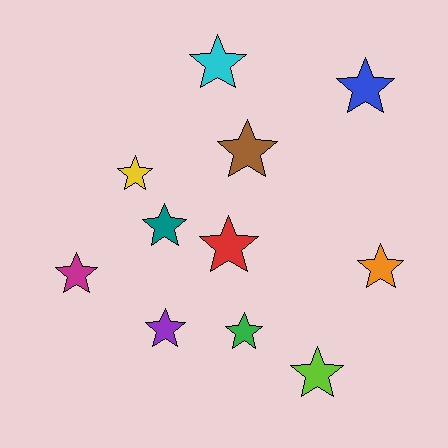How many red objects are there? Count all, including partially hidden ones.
There is 1 red object.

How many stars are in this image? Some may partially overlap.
There are 11 stars.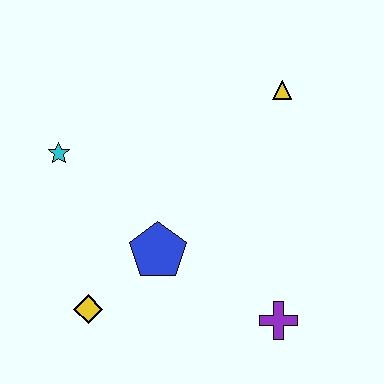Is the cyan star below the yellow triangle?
Yes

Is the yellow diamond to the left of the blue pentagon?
Yes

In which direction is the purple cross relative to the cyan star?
The purple cross is to the right of the cyan star.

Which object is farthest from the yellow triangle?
The yellow diamond is farthest from the yellow triangle.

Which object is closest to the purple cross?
The blue pentagon is closest to the purple cross.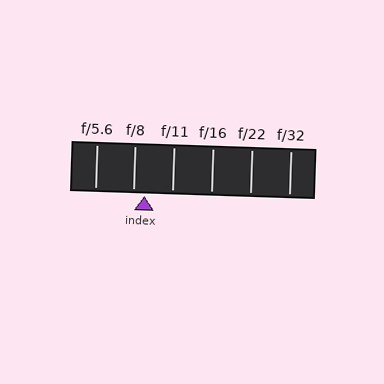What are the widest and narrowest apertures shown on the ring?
The widest aperture shown is f/5.6 and the narrowest is f/32.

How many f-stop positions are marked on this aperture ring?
There are 6 f-stop positions marked.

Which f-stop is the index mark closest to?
The index mark is closest to f/8.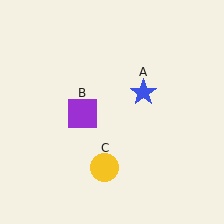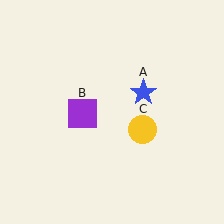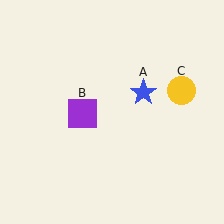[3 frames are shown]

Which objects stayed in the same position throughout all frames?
Blue star (object A) and purple square (object B) remained stationary.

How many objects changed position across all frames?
1 object changed position: yellow circle (object C).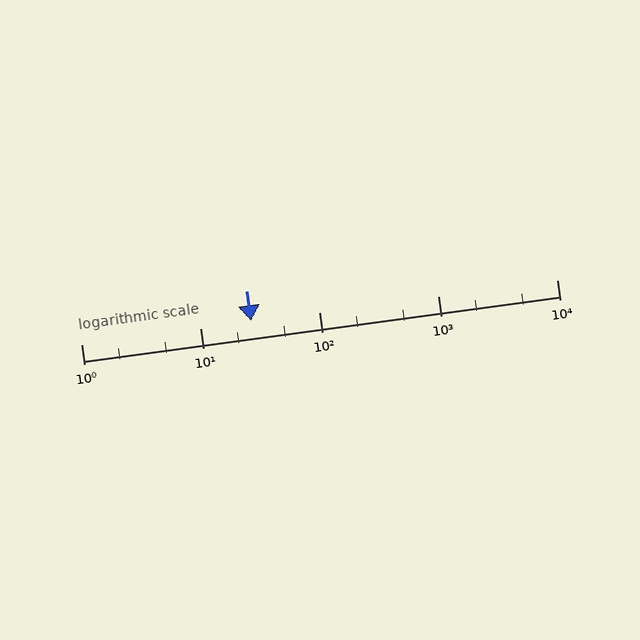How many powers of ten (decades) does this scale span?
The scale spans 4 decades, from 1 to 10000.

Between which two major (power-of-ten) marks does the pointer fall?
The pointer is between 10 and 100.